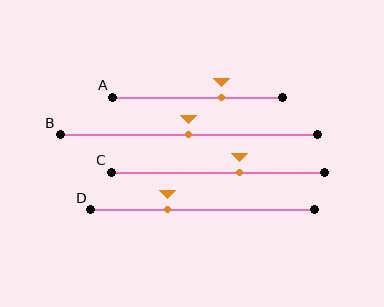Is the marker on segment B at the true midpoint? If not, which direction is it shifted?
Yes, the marker on segment B is at the true midpoint.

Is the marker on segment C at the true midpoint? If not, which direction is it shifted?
No, the marker on segment C is shifted to the right by about 10% of the segment length.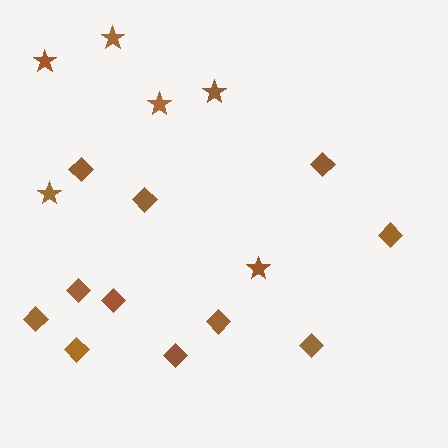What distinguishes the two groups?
There are 2 groups: one group of diamonds (11) and one group of stars (6).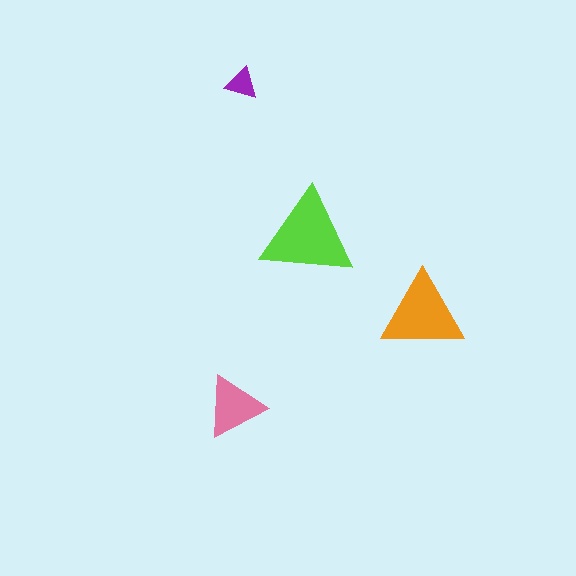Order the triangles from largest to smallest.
the lime one, the orange one, the pink one, the purple one.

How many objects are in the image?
There are 4 objects in the image.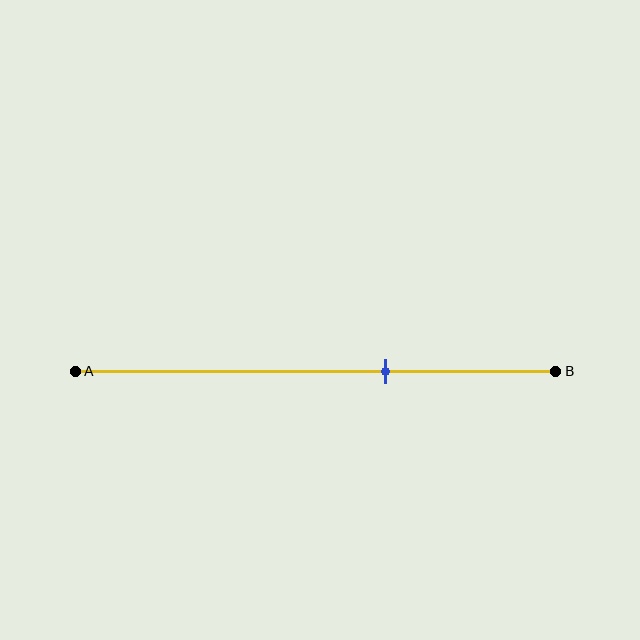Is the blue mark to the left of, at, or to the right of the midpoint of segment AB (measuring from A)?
The blue mark is to the right of the midpoint of segment AB.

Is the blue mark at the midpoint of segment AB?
No, the mark is at about 65% from A, not at the 50% midpoint.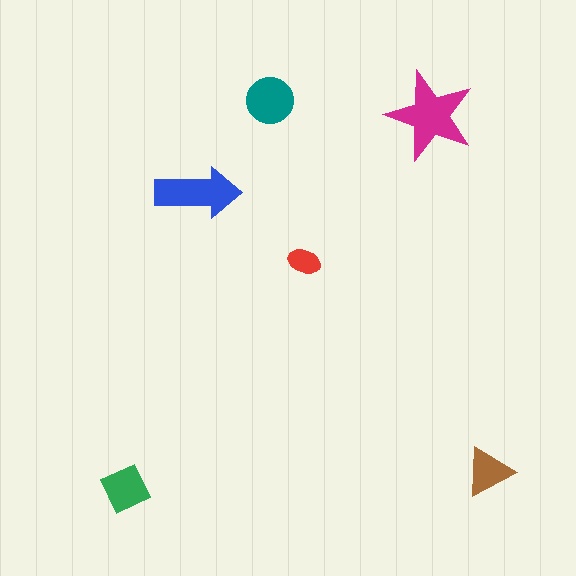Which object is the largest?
The magenta star.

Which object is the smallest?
The red ellipse.